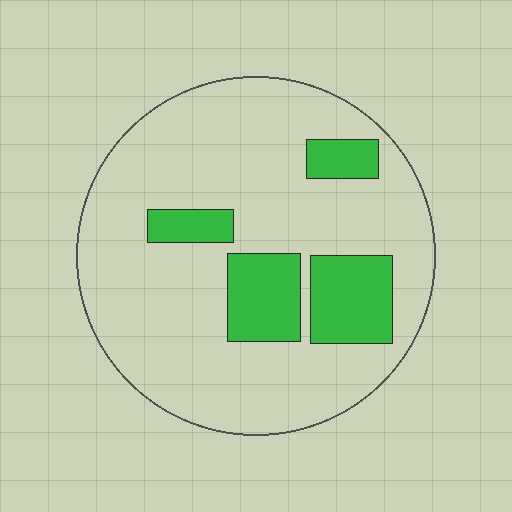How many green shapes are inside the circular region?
4.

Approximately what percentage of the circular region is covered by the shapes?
Approximately 20%.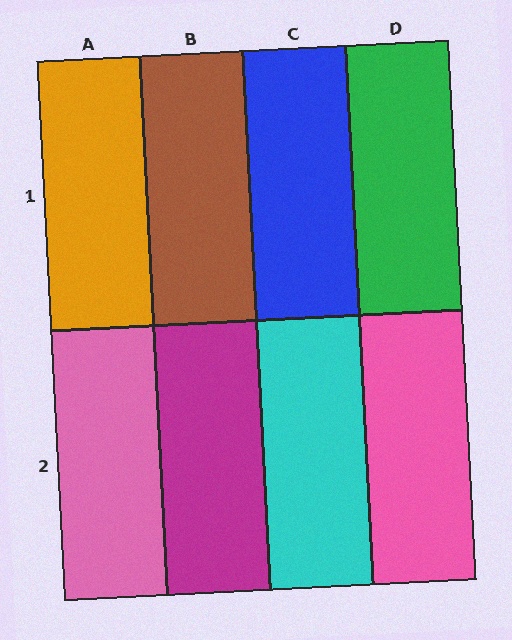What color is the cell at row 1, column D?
Green.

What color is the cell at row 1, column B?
Brown.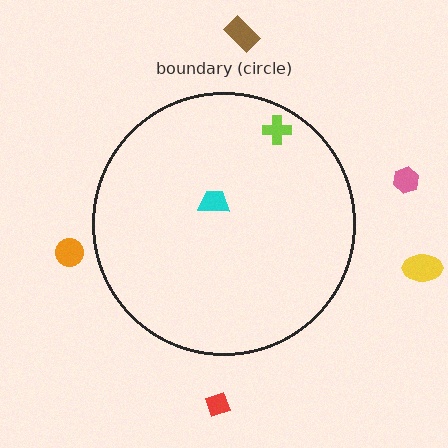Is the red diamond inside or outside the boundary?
Outside.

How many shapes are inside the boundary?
2 inside, 5 outside.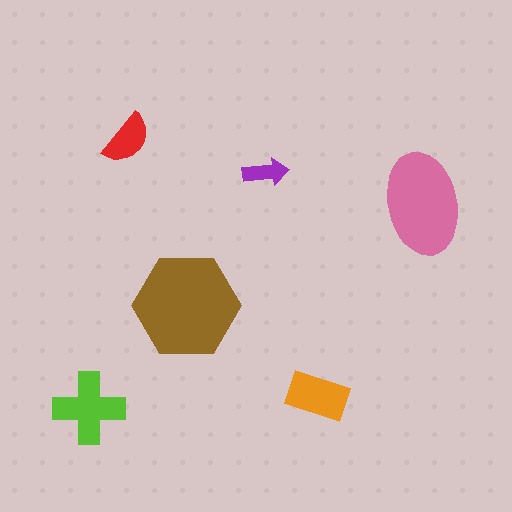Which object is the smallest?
The purple arrow.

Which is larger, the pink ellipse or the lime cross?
The pink ellipse.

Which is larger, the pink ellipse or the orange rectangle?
The pink ellipse.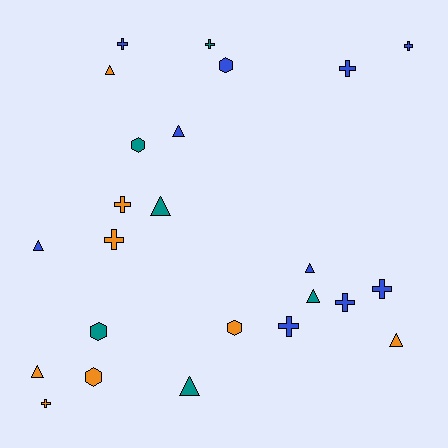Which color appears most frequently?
Blue, with 10 objects.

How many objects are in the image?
There are 24 objects.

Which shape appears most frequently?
Cross, with 10 objects.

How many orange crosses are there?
There are 3 orange crosses.